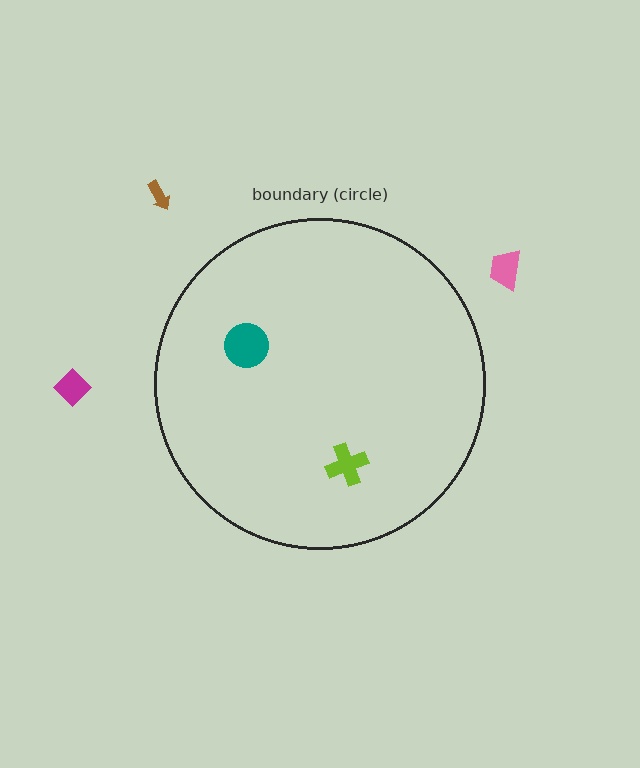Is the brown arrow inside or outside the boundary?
Outside.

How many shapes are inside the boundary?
2 inside, 3 outside.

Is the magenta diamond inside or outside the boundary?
Outside.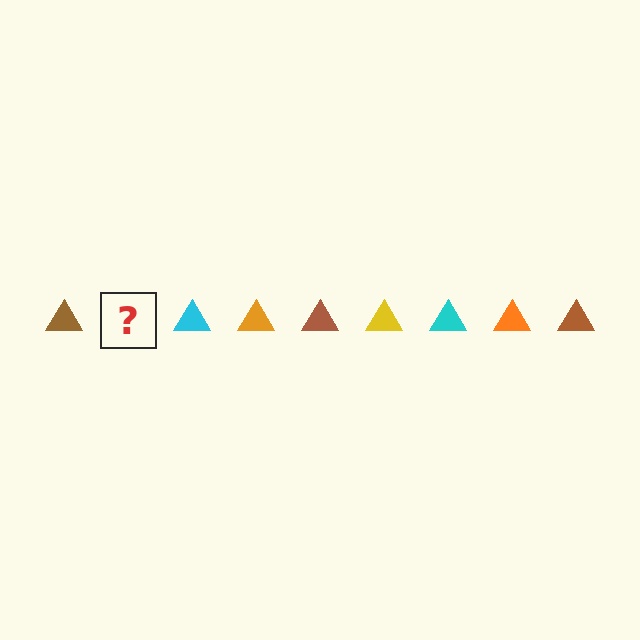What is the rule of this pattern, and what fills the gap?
The rule is that the pattern cycles through brown, yellow, cyan, orange triangles. The gap should be filled with a yellow triangle.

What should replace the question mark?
The question mark should be replaced with a yellow triangle.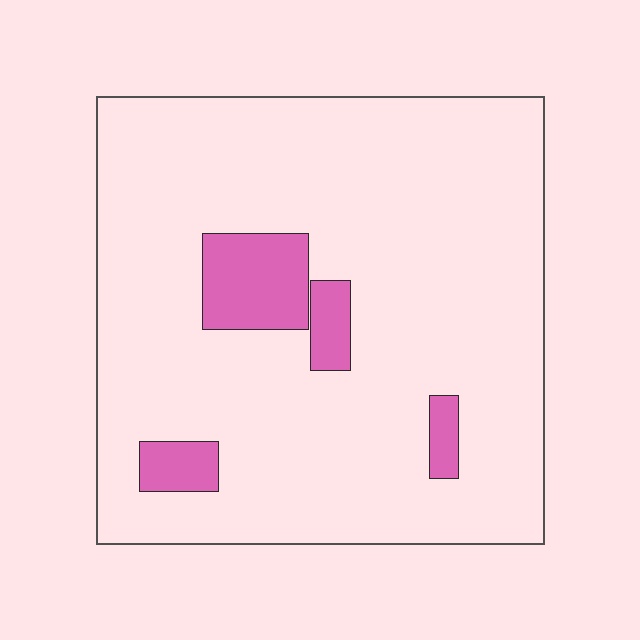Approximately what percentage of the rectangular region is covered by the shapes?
Approximately 10%.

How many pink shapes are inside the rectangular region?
4.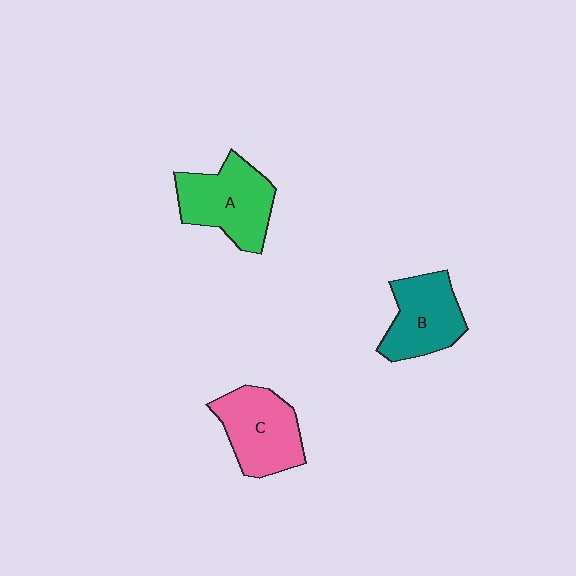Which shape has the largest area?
Shape A (green).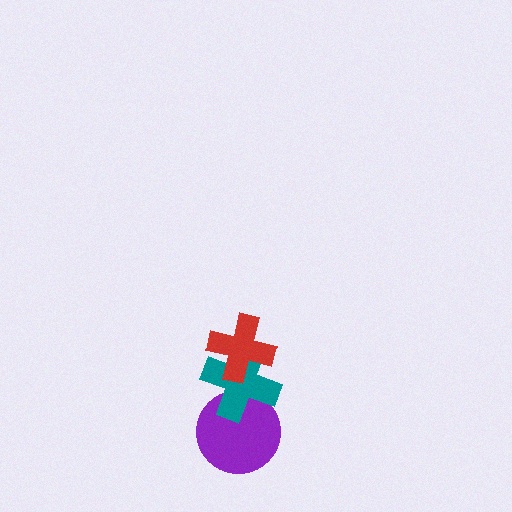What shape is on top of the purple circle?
The teal cross is on top of the purple circle.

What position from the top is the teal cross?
The teal cross is 2nd from the top.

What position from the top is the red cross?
The red cross is 1st from the top.